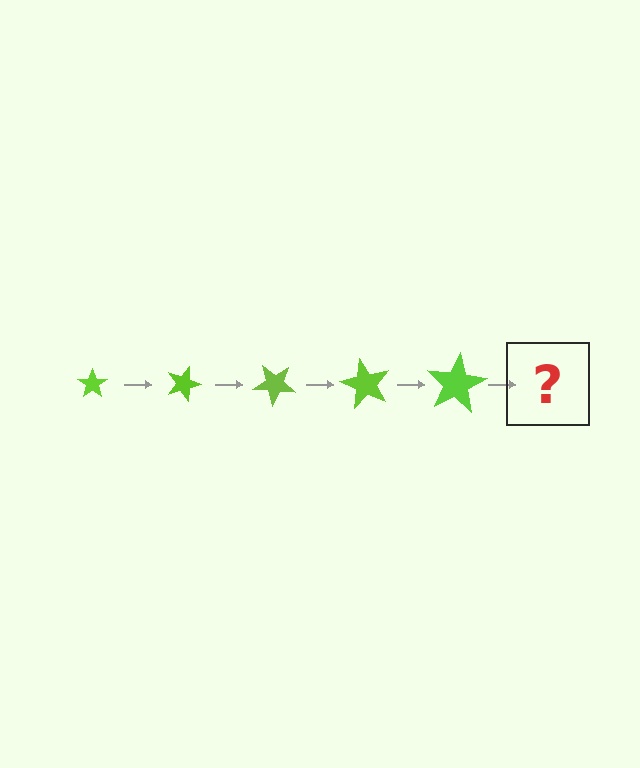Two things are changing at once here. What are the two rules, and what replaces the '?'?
The two rules are that the star grows larger each step and it rotates 20 degrees each step. The '?' should be a star, larger than the previous one and rotated 100 degrees from the start.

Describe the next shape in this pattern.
It should be a star, larger than the previous one and rotated 100 degrees from the start.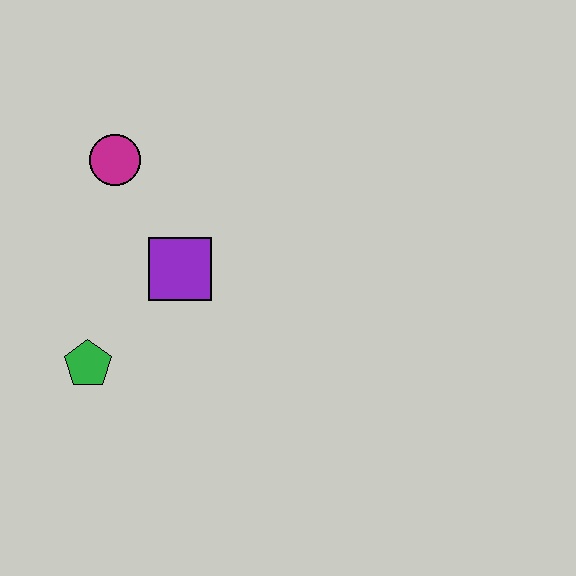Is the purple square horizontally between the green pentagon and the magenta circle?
No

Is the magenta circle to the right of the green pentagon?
Yes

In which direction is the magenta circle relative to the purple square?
The magenta circle is above the purple square.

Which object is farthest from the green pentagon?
The magenta circle is farthest from the green pentagon.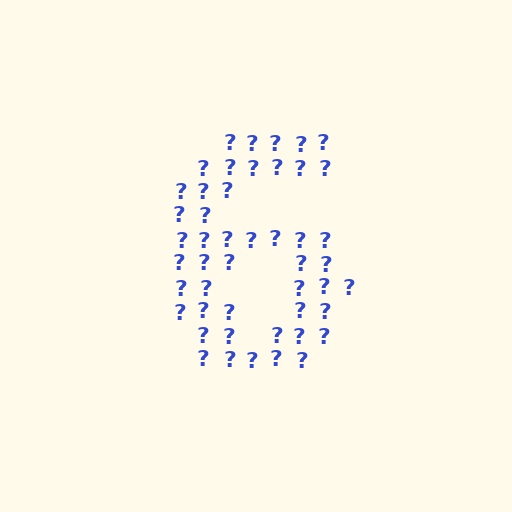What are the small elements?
The small elements are question marks.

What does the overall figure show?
The overall figure shows the digit 6.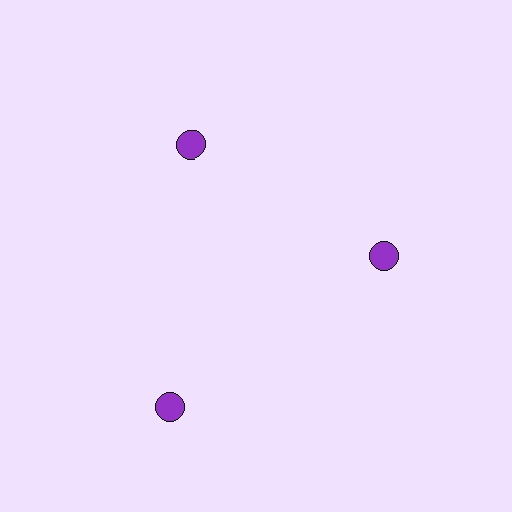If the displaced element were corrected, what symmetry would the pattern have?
It would have 3-fold rotational symmetry — the pattern would map onto itself every 120 degrees.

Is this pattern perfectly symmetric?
No. The 3 purple circles are arranged in a ring, but one element near the 7 o'clock position is pushed outward from the center, breaking the 3-fold rotational symmetry.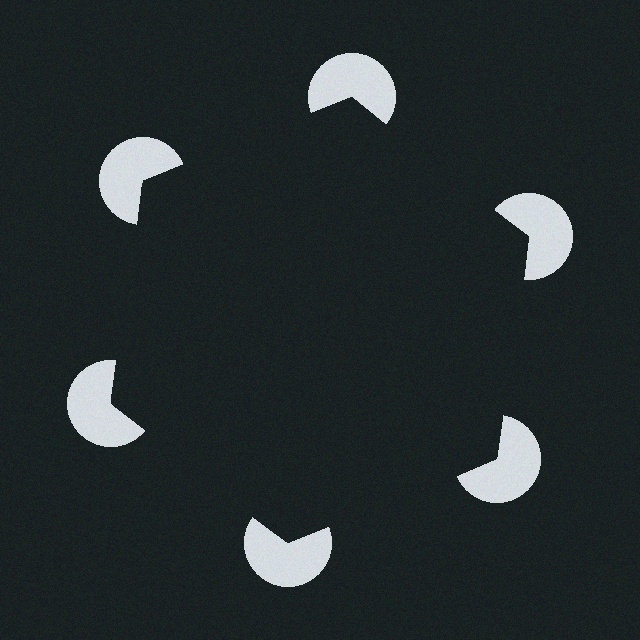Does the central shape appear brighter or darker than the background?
It typically appears slightly darker than the background, even though no actual brightness change is drawn.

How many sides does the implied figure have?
6 sides.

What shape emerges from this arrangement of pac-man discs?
An illusory hexagon — its edges are inferred from the aligned wedge cuts in the pac-man discs, not physically drawn.